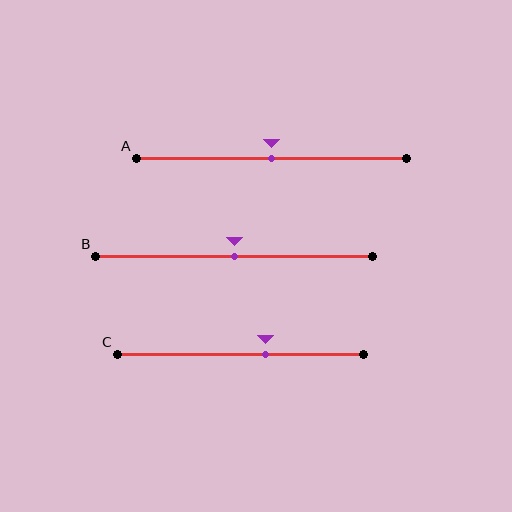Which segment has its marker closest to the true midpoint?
Segment A has its marker closest to the true midpoint.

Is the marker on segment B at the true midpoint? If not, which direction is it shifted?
Yes, the marker on segment B is at the true midpoint.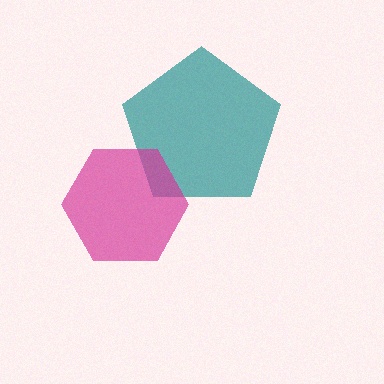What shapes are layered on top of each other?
The layered shapes are: a teal pentagon, a magenta hexagon.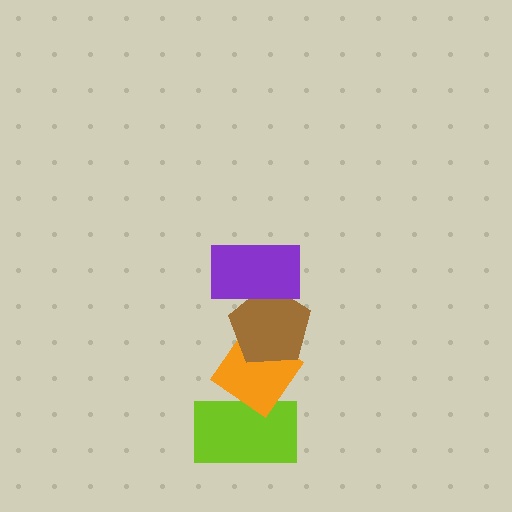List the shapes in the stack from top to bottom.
From top to bottom: the purple rectangle, the brown pentagon, the orange diamond, the lime rectangle.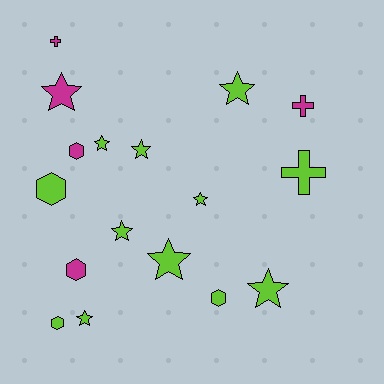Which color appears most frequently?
Lime, with 12 objects.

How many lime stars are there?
There are 8 lime stars.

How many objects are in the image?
There are 17 objects.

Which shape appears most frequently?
Star, with 9 objects.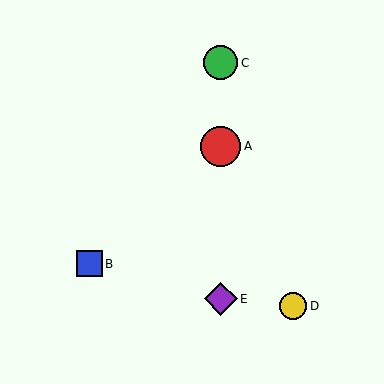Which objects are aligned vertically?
Objects A, C, E are aligned vertically.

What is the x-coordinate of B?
Object B is at x≈89.